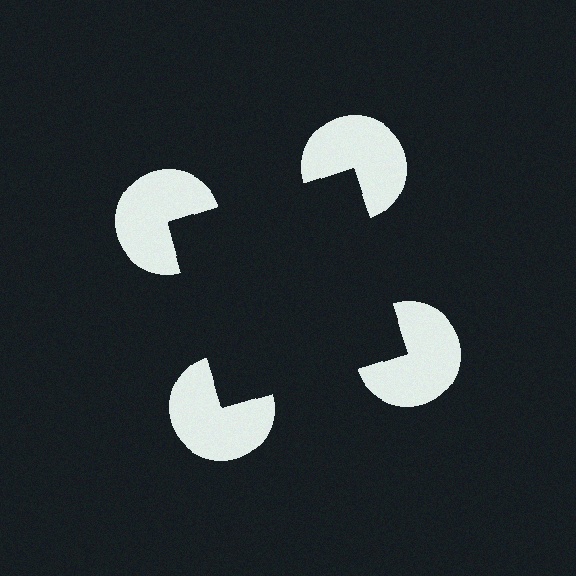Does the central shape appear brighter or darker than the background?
It typically appears slightly darker than the background, even though no actual brightness change is drawn.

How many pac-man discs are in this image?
There are 4 — one at each vertex of the illusory square.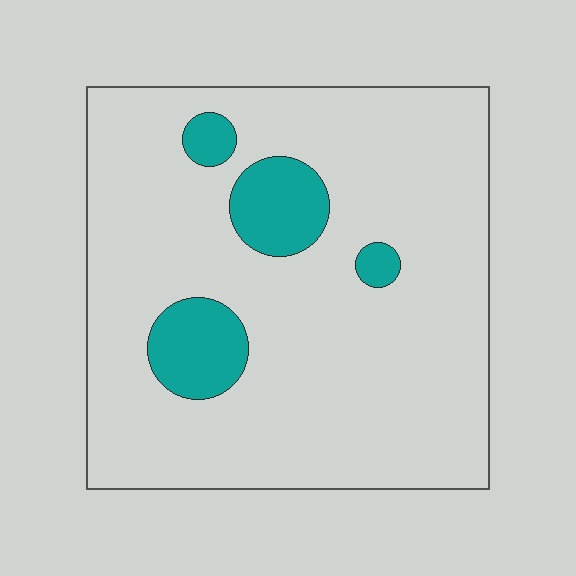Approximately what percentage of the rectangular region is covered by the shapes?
Approximately 10%.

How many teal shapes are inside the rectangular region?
4.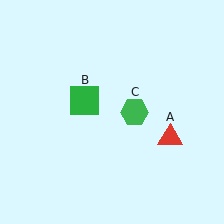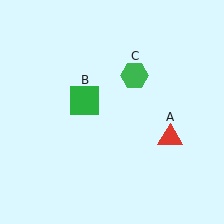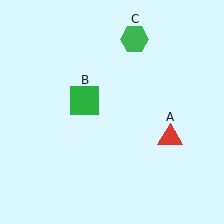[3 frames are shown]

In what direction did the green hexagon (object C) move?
The green hexagon (object C) moved up.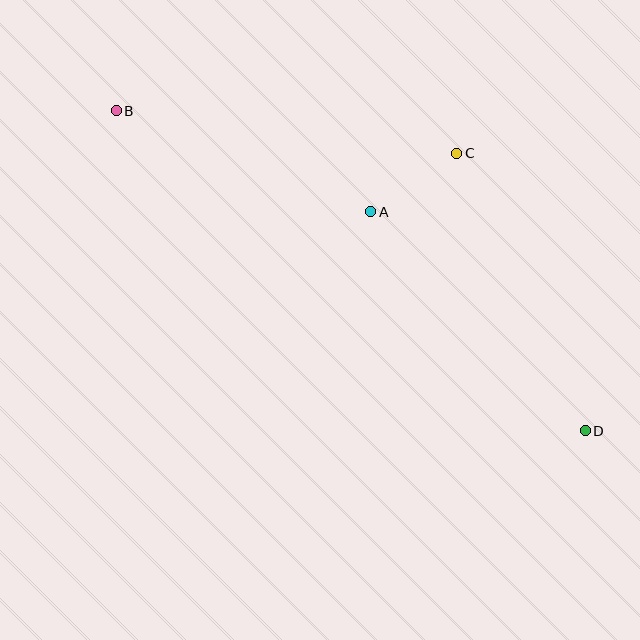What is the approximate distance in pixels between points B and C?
The distance between B and C is approximately 344 pixels.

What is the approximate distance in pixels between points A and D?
The distance between A and D is approximately 307 pixels.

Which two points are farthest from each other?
Points B and D are farthest from each other.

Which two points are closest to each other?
Points A and C are closest to each other.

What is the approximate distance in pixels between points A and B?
The distance between A and B is approximately 274 pixels.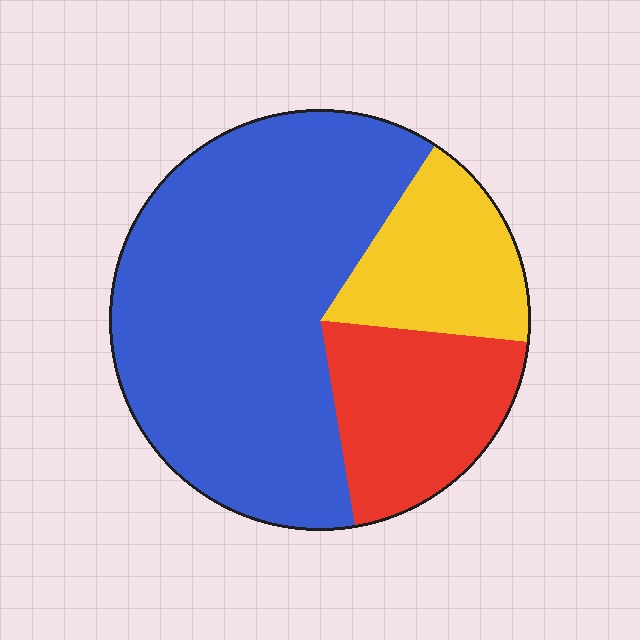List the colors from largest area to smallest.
From largest to smallest: blue, red, yellow.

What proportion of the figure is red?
Red takes up between a sixth and a third of the figure.